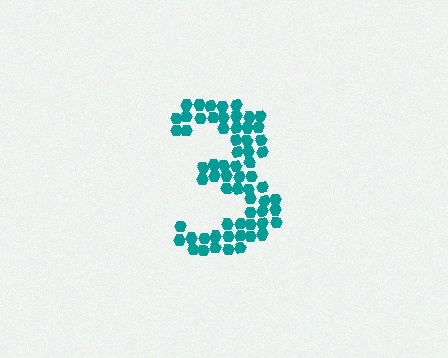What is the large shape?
The large shape is the digit 3.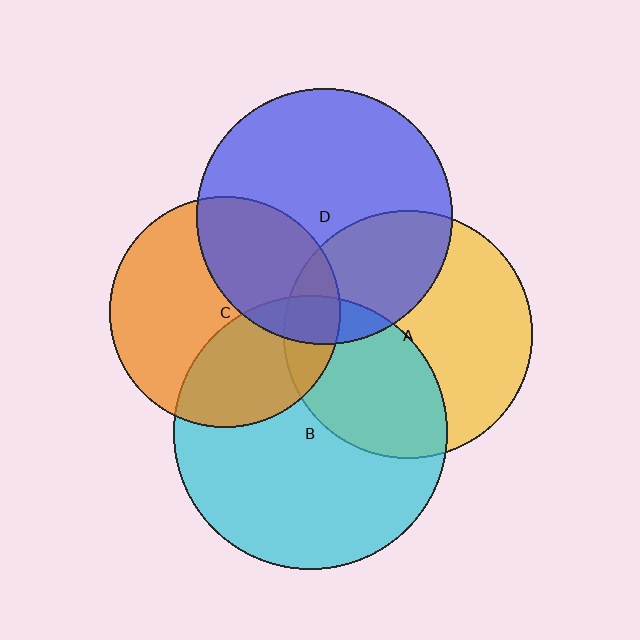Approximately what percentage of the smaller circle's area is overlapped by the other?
Approximately 10%.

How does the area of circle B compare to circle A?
Approximately 1.2 times.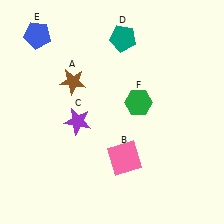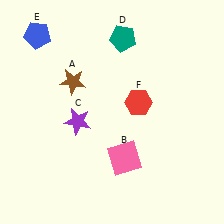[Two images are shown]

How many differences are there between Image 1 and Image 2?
There is 1 difference between the two images.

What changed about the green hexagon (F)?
In Image 1, F is green. In Image 2, it changed to red.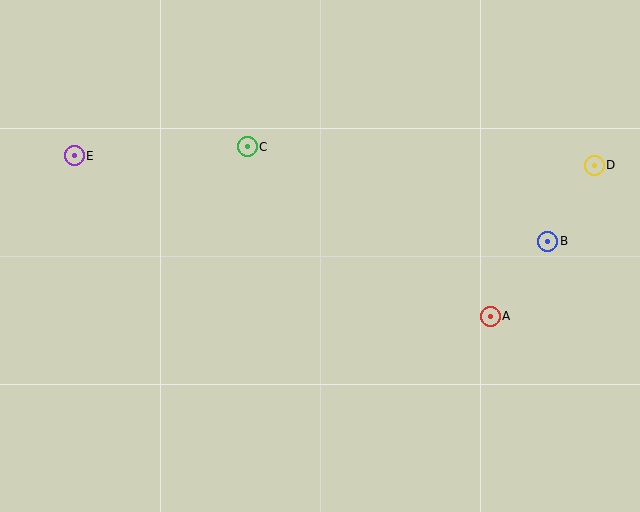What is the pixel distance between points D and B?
The distance between D and B is 89 pixels.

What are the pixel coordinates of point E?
Point E is at (74, 156).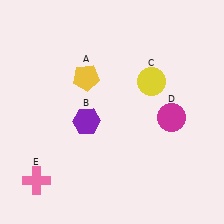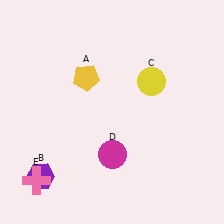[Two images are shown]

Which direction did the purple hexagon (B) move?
The purple hexagon (B) moved down.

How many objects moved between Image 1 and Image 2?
2 objects moved between the two images.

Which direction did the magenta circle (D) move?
The magenta circle (D) moved left.